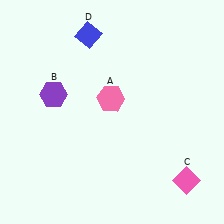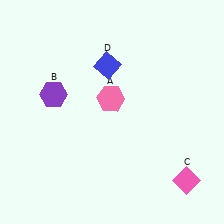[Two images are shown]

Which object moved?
The blue diamond (D) moved down.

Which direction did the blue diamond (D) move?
The blue diamond (D) moved down.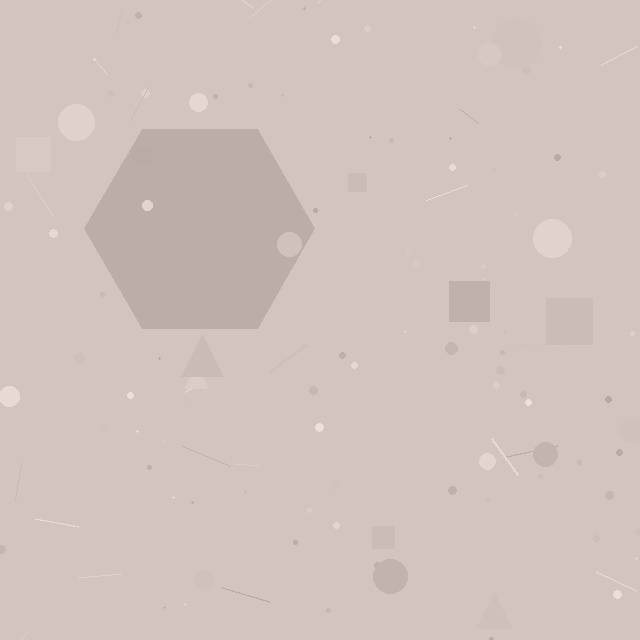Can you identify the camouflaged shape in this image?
The camouflaged shape is a hexagon.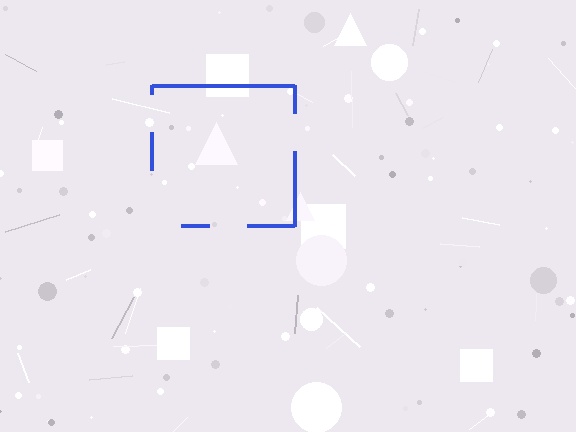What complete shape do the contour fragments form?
The contour fragments form a square.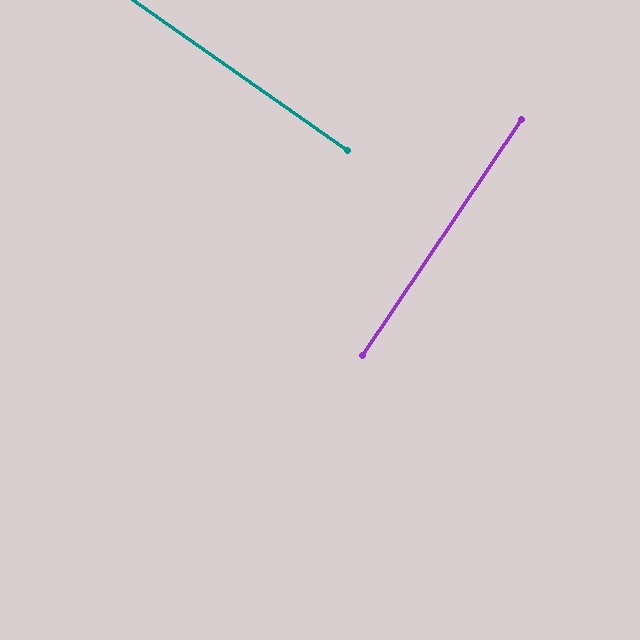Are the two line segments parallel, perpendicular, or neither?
Perpendicular — they meet at approximately 89°.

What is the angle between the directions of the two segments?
Approximately 89 degrees.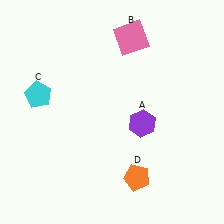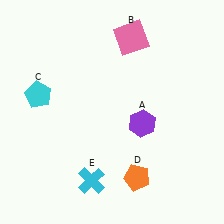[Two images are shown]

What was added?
A cyan cross (E) was added in Image 2.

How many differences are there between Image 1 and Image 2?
There is 1 difference between the two images.